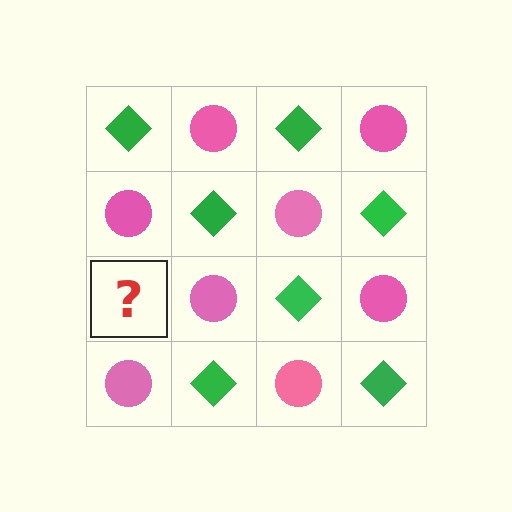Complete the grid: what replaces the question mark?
The question mark should be replaced with a green diamond.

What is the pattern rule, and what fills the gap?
The rule is that it alternates green diamond and pink circle in a checkerboard pattern. The gap should be filled with a green diamond.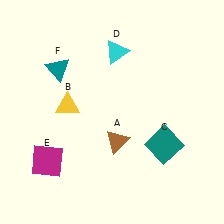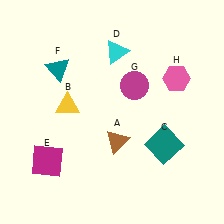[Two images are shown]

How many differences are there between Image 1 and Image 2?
There are 2 differences between the two images.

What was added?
A magenta circle (G), a pink hexagon (H) were added in Image 2.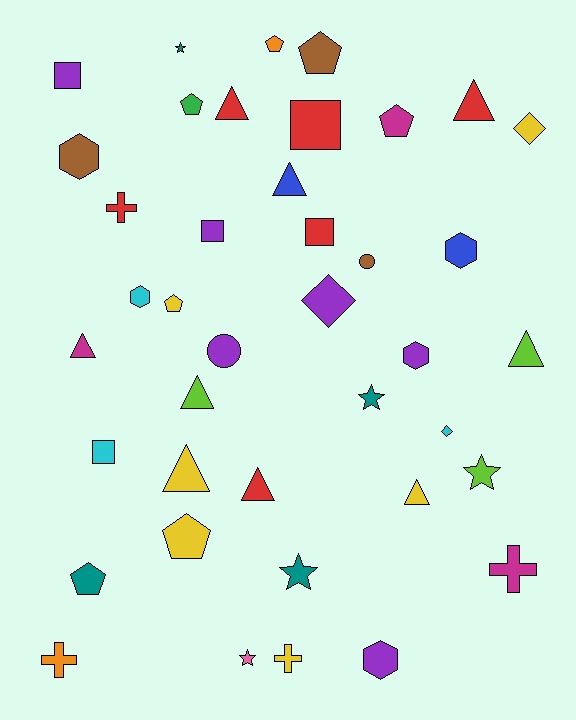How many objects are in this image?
There are 40 objects.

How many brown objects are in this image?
There are 3 brown objects.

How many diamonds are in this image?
There are 3 diamonds.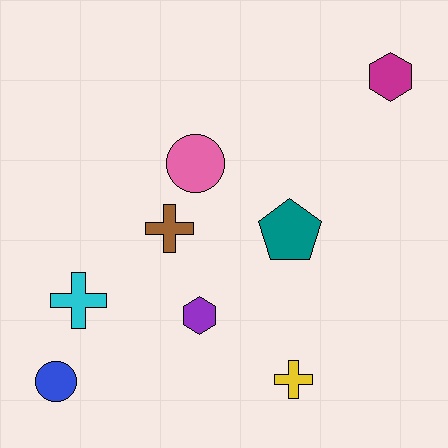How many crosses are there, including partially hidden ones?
There are 3 crosses.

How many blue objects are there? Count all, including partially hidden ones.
There is 1 blue object.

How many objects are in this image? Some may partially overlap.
There are 8 objects.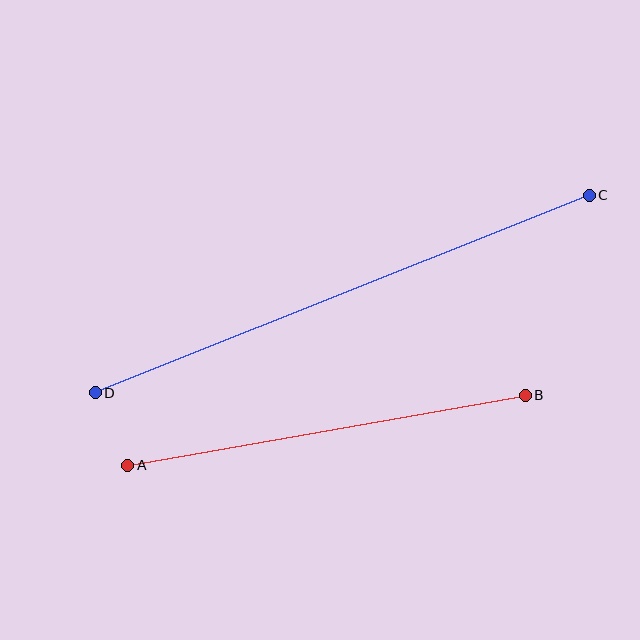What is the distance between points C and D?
The distance is approximately 532 pixels.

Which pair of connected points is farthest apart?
Points C and D are farthest apart.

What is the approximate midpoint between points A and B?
The midpoint is at approximately (326, 430) pixels.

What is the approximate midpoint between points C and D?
The midpoint is at approximately (342, 294) pixels.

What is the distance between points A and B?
The distance is approximately 403 pixels.